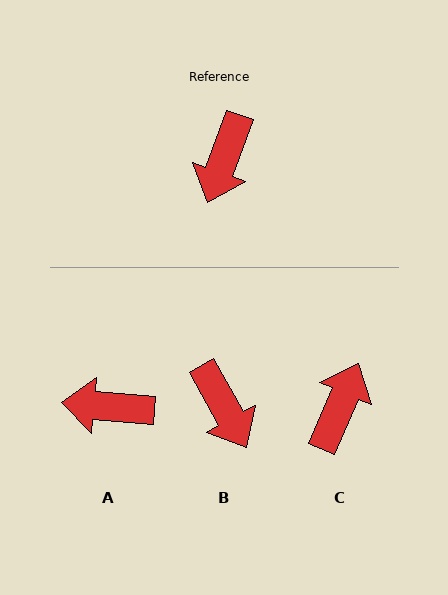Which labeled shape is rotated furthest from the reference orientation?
C, about 177 degrees away.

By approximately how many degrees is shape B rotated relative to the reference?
Approximately 49 degrees counter-clockwise.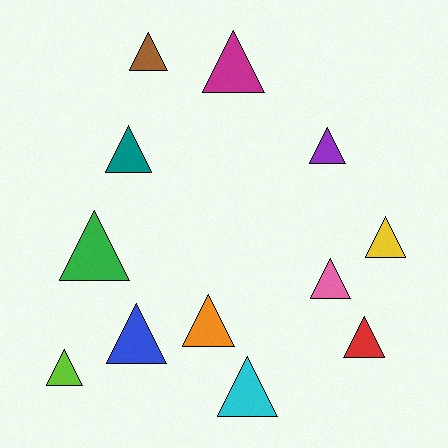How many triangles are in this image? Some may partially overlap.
There are 12 triangles.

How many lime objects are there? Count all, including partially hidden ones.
There is 1 lime object.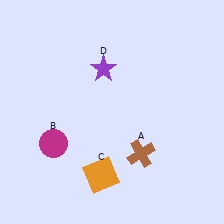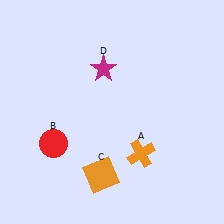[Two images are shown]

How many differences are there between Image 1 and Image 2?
There are 3 differences between the two images.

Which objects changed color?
A changed from brown to orange. B changed from magenta to red. D changed from purple to magenta.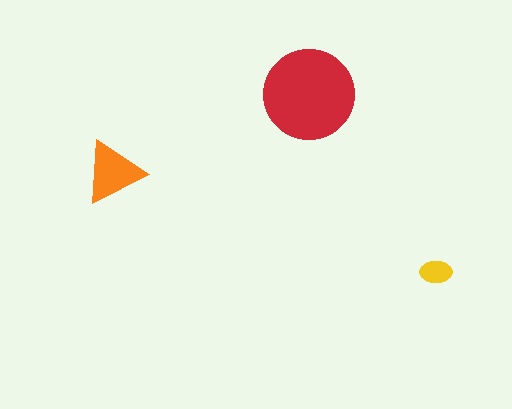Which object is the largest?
The red circle.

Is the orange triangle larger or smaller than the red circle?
Smaller.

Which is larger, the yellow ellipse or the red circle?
The red circle.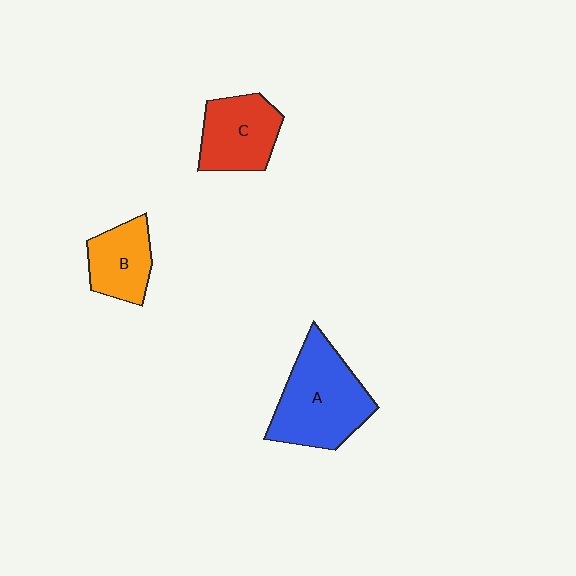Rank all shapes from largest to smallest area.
From largest to smallest: A (blue), C (red), B (orange).